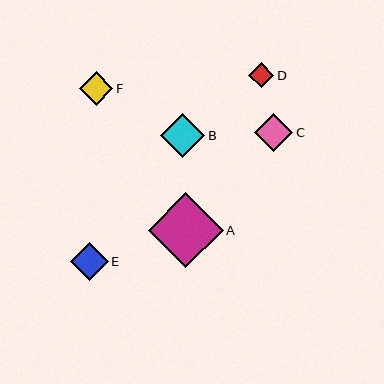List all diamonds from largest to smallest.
From largest to smallest: A, B, C, E, F, D.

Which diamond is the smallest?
Diamond D is the smallest with a size of approximately 25 pixels.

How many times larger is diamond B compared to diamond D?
Diamond B is approximately 1.8 times the size of diamond D.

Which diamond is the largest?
Diamond A is the largest with a size of approximately 75 pixels.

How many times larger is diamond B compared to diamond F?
Diamond B is approximately 1.3 times the size of diamond F.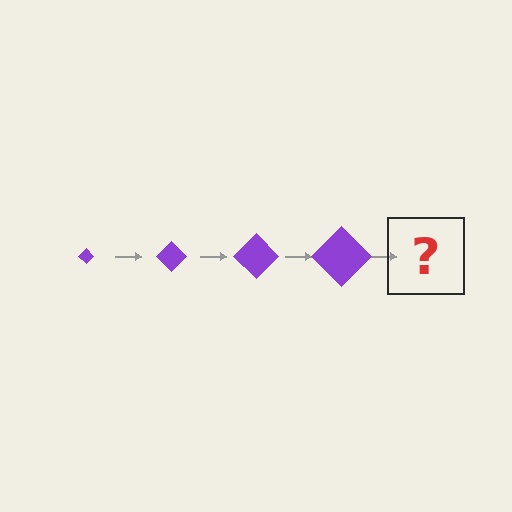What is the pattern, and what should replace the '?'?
The pattern is that the diamond gets progressively larger each step. The '?' should be a purple diamond, larger than the previous one.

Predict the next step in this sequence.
The next step is a purple diamond, larger than the previous one.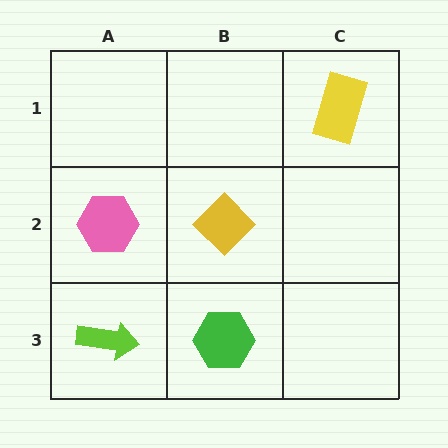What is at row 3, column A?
A lime arrow.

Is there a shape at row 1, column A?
No, that cell is empty.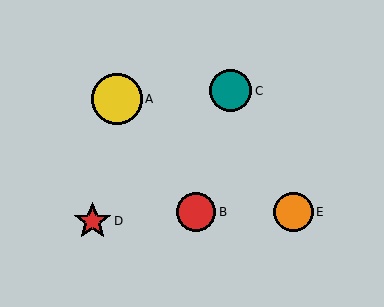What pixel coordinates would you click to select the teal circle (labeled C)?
Click at (231, 91) to select the teal circle C.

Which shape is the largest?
The yellow circle (labeled A) is the largest.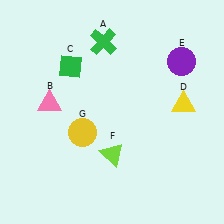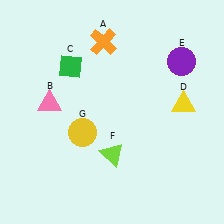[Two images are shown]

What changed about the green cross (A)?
In Image 1, A is green. In Image 2, it changed to orange.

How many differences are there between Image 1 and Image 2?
There is 1 difference between the two images.